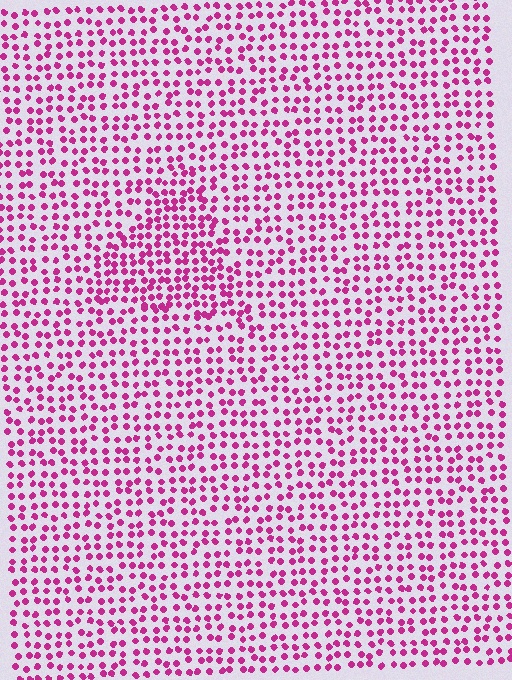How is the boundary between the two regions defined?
The boundary is defined by a change in element density (approximately 1.5x ratio). All elements are the same color, size, and shape.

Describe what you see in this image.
The image contains small magenta elements arranged at two different densities. A triangle-shaped region is visible where the elements are more densely packed than the surrounding area.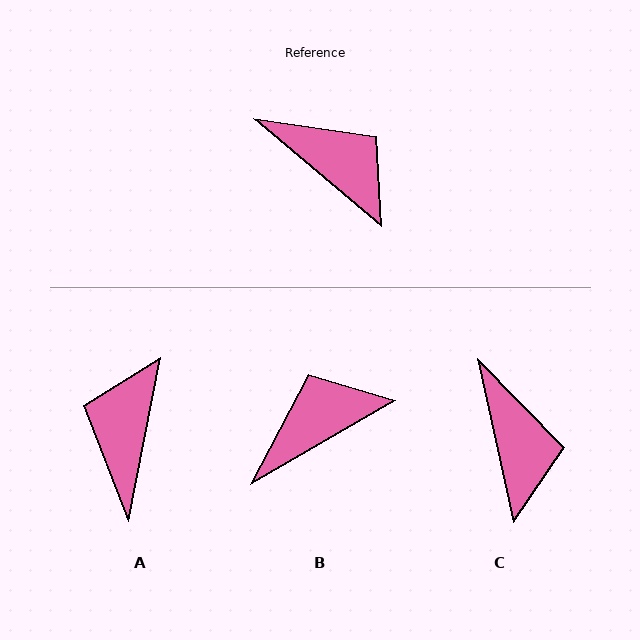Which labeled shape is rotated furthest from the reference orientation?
A, about 119 degrees away.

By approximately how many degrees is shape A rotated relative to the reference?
Approximately 119 degrees counter-clockwise.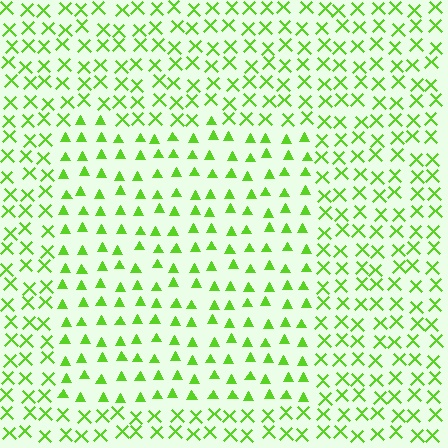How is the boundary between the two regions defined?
The boundary is defined by a change in element shape: triangles inside vs. X marks outside. All elements share the same color and spacing.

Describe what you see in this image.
The image is filled with small lime elements arranged in a uniform grid. A rectangle-shaped region contains triangles, while the surrounding area contains X marks. The boundary is defined purely by the change in element shape.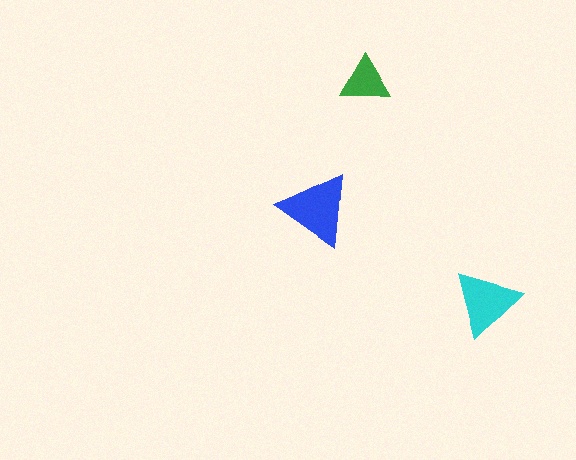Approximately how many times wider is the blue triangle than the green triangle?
About 1.5 times wider.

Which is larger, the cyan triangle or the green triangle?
The cyan one.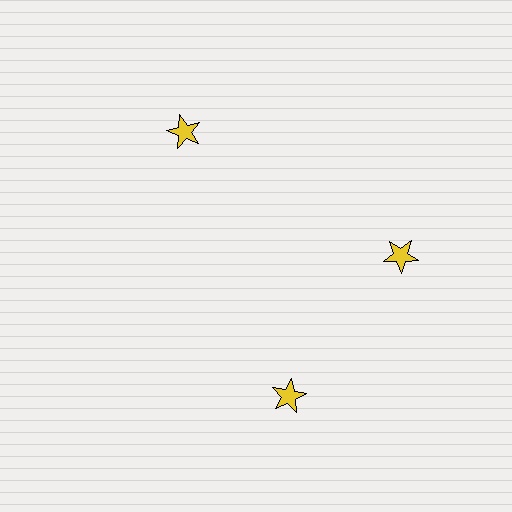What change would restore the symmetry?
The symmetry would be restored by rotating it back into even spacing with its neighbors so that all 3 stars sit at equal angles and equal distance from the center.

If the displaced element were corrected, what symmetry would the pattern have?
It would have 3-fold rotational symmetry — the pattern would map onto itself every 120 degrees.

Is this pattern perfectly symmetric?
No. The 3 yellow stars are arranged in a ring, but one element near the 7 o'clock position is rotated out of alignment along the ring, breaking the 3-fold rotational symmetry.